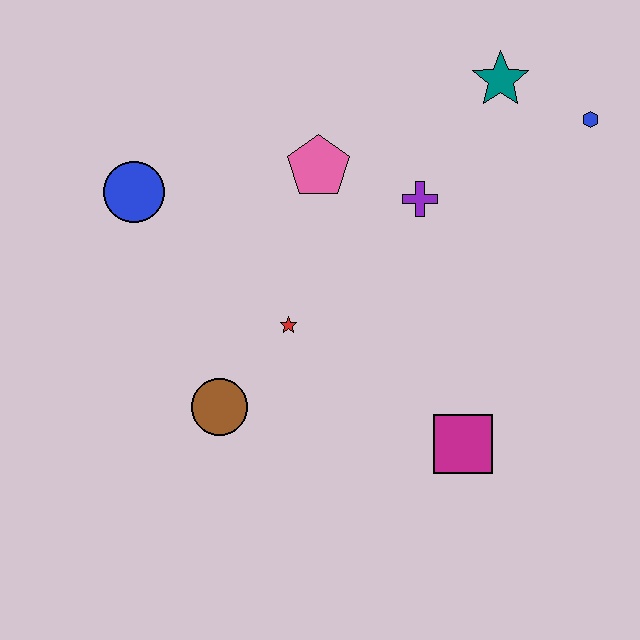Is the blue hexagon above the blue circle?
Yes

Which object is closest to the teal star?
The blue hexagon is closest to the teal star.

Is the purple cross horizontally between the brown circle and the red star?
No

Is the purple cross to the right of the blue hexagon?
No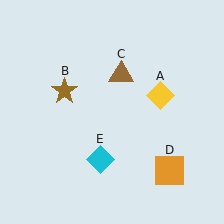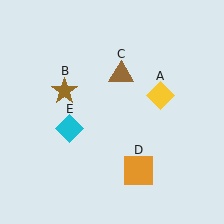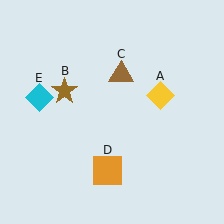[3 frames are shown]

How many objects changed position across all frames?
2 objects changed position: orange square (object D), cyan diamond (object E).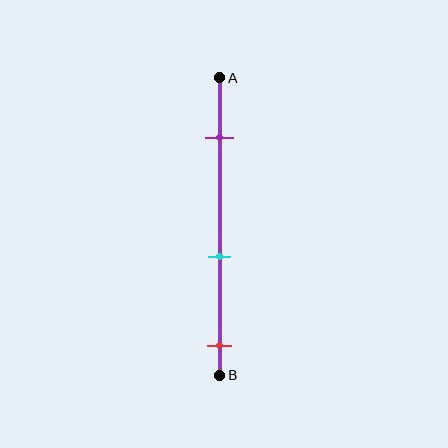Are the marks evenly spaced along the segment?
Yes, the marks are approximately evenly spaced.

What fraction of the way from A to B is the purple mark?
The purple mark is approximately 20% (0.2) of the way from A to B.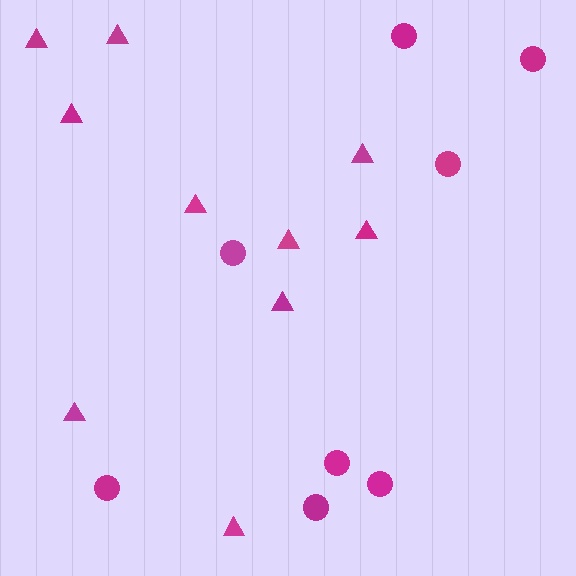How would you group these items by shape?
There are 2 groups: one group of triangles (10) and one group of circles (8).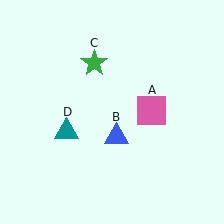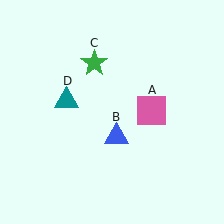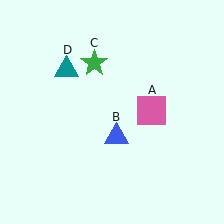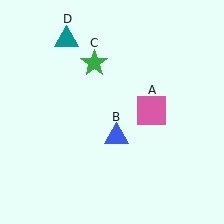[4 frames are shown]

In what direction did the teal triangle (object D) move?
The teal triangle (object D) moved up.